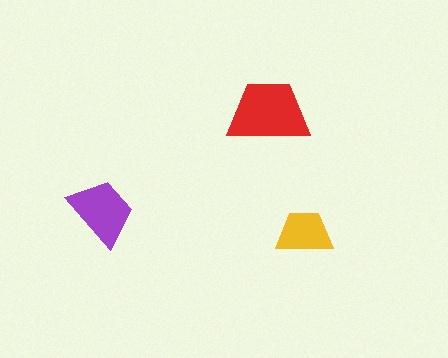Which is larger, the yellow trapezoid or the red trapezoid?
The red one.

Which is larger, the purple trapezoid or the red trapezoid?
The red one.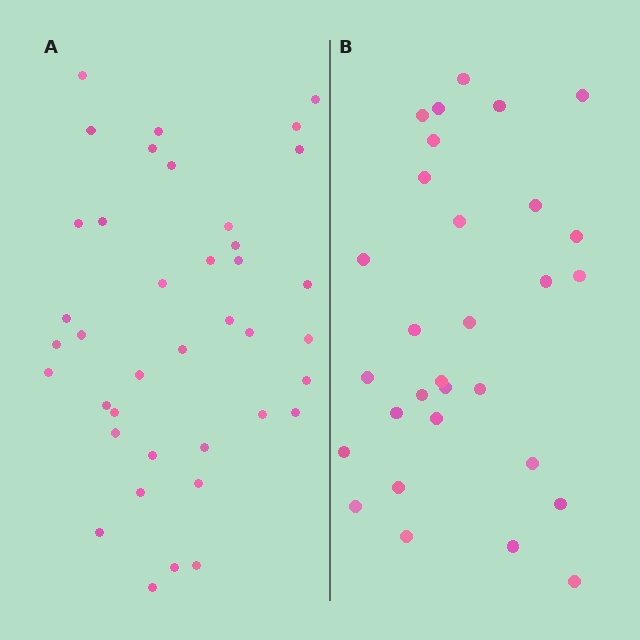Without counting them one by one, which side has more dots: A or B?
Region A (the left region) has more dots.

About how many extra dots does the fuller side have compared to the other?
Region A has roughly 8 or so more dots than region B.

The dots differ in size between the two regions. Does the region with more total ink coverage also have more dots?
No. Region B has more total ink coverage because its dots are larger, but region A actually contains more individual dots. Total area can be misleading — the number of items is what matters here.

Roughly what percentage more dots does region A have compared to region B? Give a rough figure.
About 30% more.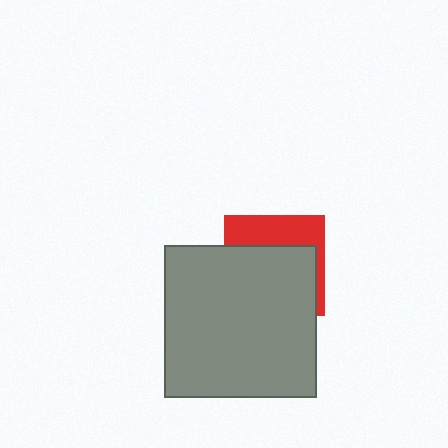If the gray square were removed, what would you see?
You would see the complete red square.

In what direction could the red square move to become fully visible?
The red square could move up. That would shift it out from behind the gray square entirely.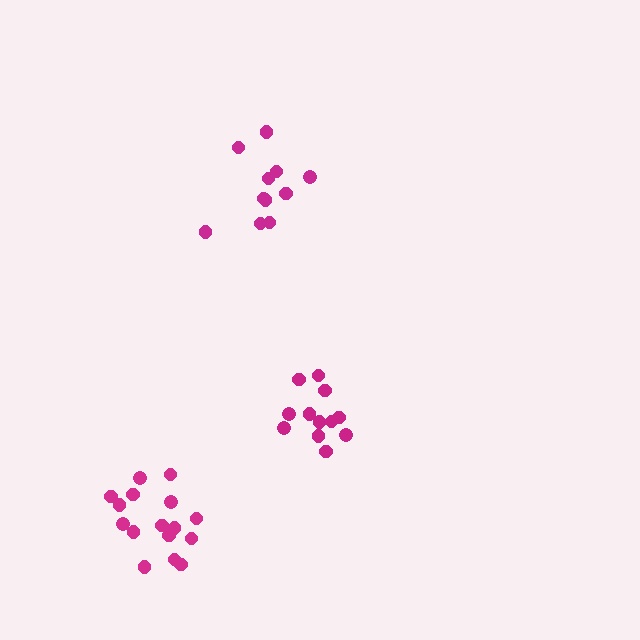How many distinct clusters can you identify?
There are 3 distinct clusters.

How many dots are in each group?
Group 1: 11 dots, Group 2: 16 dots, Group 3: 12 dots (39 total).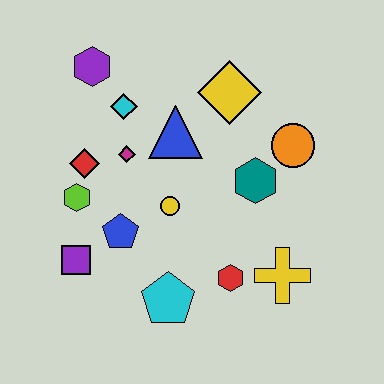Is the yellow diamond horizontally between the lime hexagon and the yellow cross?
Yes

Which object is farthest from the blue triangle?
The yellow cross is farthest from the blue triangle.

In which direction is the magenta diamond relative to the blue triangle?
The magenta diamond is to the left of the blue triangle.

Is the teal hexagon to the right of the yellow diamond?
Yes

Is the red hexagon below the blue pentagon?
Yes